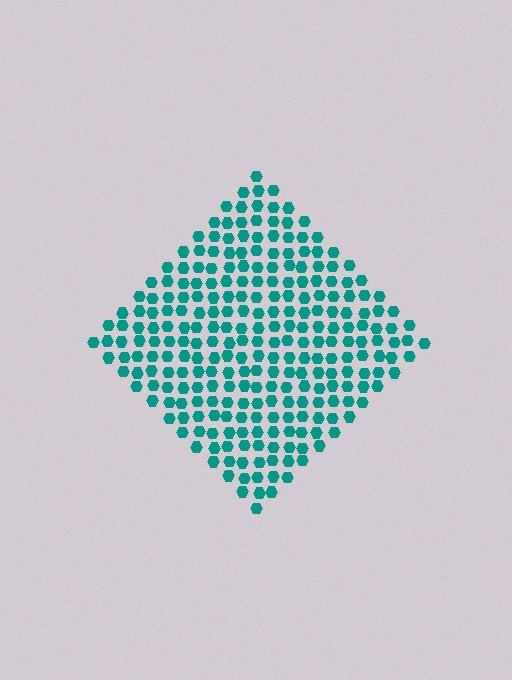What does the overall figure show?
The overall figure shows a diamond.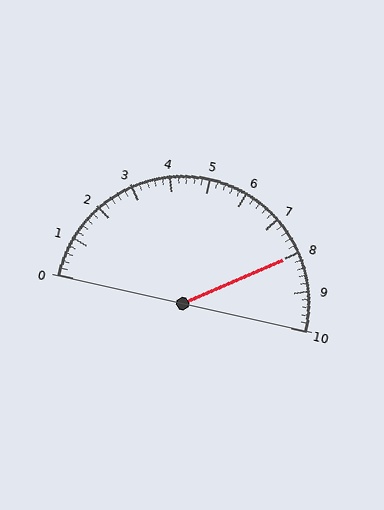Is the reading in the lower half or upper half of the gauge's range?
The reading is in the upper half of the range (0 to 10).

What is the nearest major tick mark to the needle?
The nearest major tick mark is 8.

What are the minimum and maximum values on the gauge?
The gauge ranges from 0 to 10.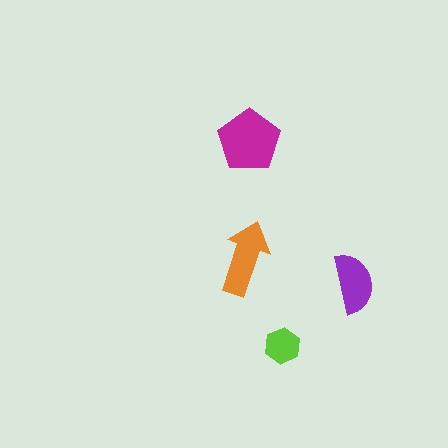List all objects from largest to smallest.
The magenta pentagon, the orange arrow, the purple semicircle, the lime hexagon.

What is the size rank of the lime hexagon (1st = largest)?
4th.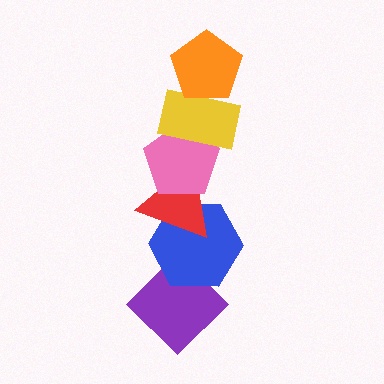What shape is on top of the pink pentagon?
The yellow rectangle is on top of the pink pentagon.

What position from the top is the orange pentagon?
The orange pentagon is 1st from the top.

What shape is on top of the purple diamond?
The blue hexagon is on top of the purple diamond.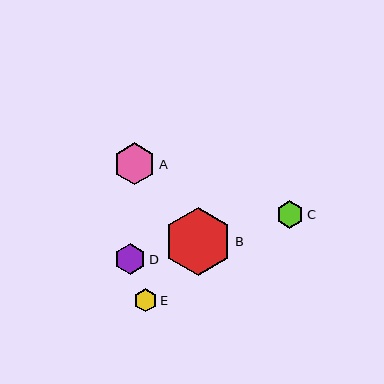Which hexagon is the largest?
Hexagon B is the largest with a size of approximately 68 pixels.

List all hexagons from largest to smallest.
From largest to smallest: B, A, D, C, E.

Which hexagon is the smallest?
Hexagon E is the smallest with a size of approximately 23 pixels.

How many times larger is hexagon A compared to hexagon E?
Hexagon A is approximately 1.8 times the size of hexagon E.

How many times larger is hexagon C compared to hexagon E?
Hexagon C is approximately 1.2 times the size of hexagon E.